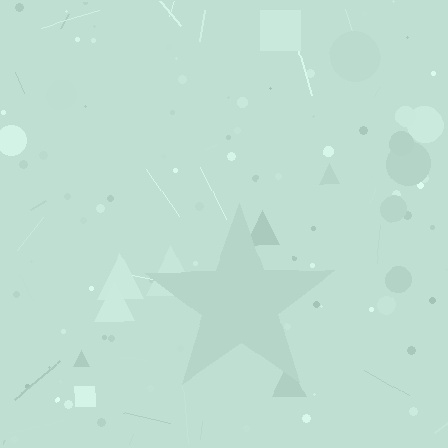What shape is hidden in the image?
A star is hidden in the image.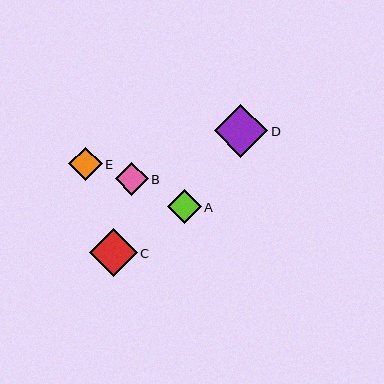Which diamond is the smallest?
Diamond B is the smallest with a size of approximately 33 pixels.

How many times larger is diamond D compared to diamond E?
Diamond D is approximately 1.6 times the size of diamond E.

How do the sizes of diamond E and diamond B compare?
Diamond E and diamond B are approximately the same size.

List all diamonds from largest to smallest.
From largest to smallest: D, C, E, A, B.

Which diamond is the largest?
Diamond D is the largest with a size of approximately 53 pixels.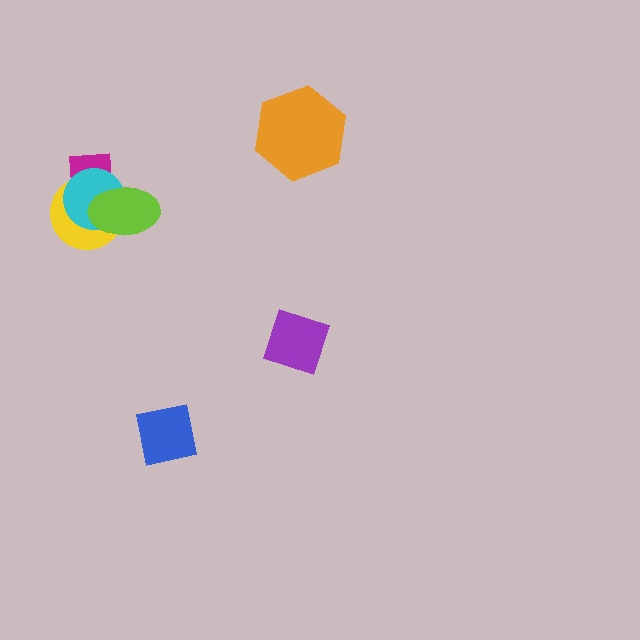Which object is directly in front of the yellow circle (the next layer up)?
The cyan circle is directly in front of the yellow circle.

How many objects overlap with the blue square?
0 objects overlap with the blue square.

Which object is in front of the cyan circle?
The lime ellipse is in front of the cyan circle.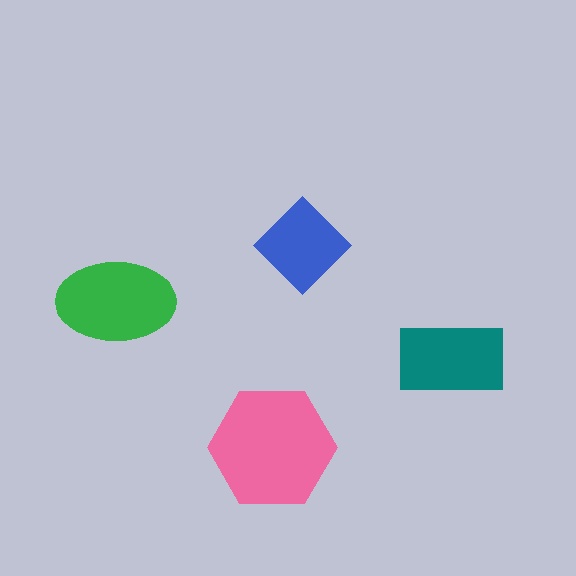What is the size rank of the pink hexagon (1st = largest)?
1st.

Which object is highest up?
The blue diamond is topmost.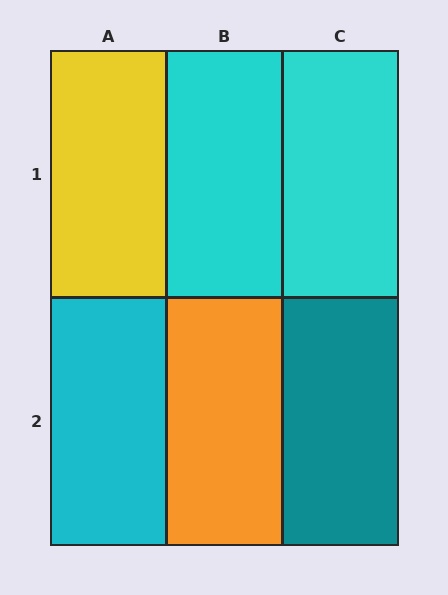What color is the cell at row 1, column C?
Cyan.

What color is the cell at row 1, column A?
Yellow.